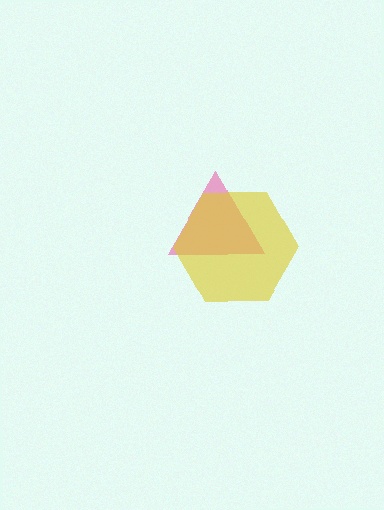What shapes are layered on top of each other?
The layered shapes are: a pink triangle, a yellow hexagon.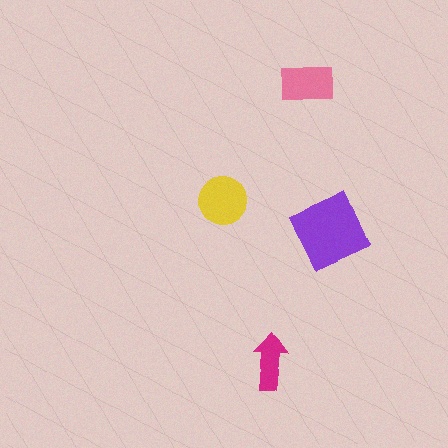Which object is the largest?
The purple diamond.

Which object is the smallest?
The magenta arrow.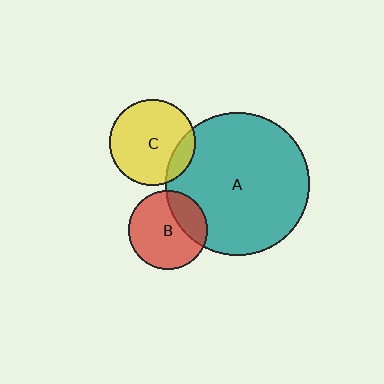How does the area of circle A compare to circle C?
Approximately 2.8 times.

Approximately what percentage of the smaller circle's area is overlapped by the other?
Approximately 25%.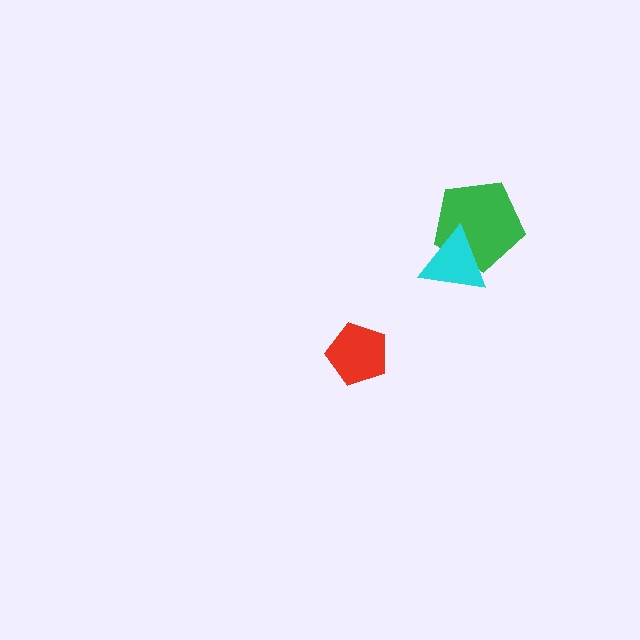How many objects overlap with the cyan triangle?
1 object overlaps with the cyan triangle.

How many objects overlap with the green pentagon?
1 object overlaps with the green pentagon.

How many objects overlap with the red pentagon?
0 objects overlap with the red pentagon.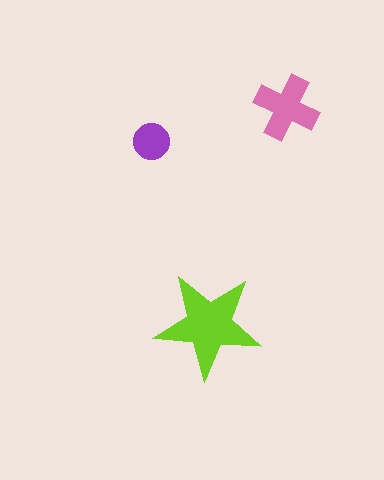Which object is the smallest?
The purple circle.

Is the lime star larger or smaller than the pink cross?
Larger.